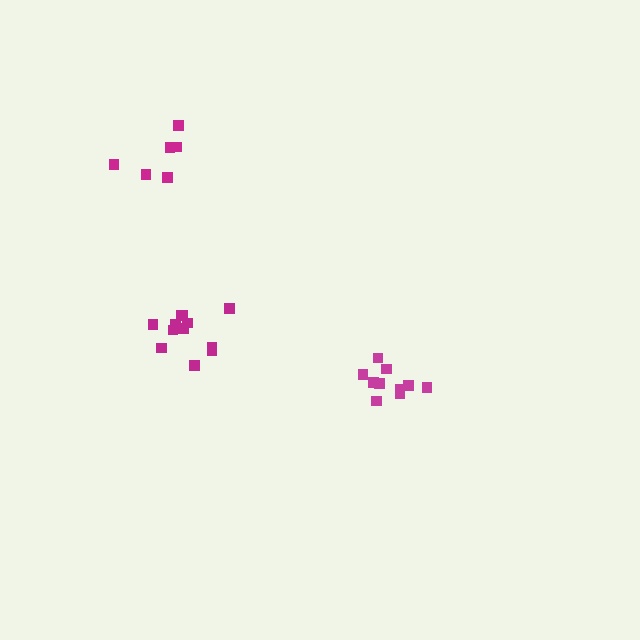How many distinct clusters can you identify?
There are 3 distinct clusters.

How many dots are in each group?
Group 1: 12 dots, Group 2: 10 dots, Group 3: 6 dots (28 total).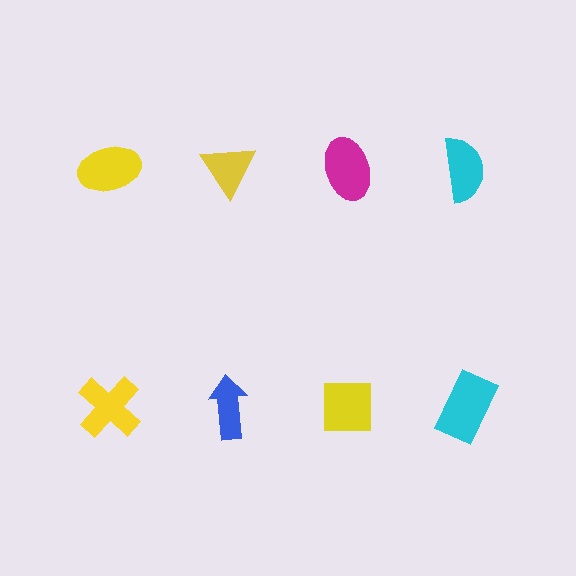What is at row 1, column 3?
A magenta ellipse.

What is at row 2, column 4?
A cyan rectangle.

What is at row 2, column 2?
A blue arrow.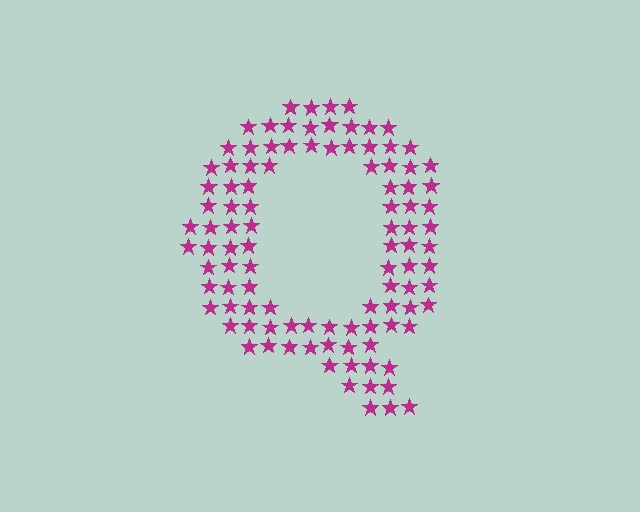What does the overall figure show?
The overall figure shows the letter Q.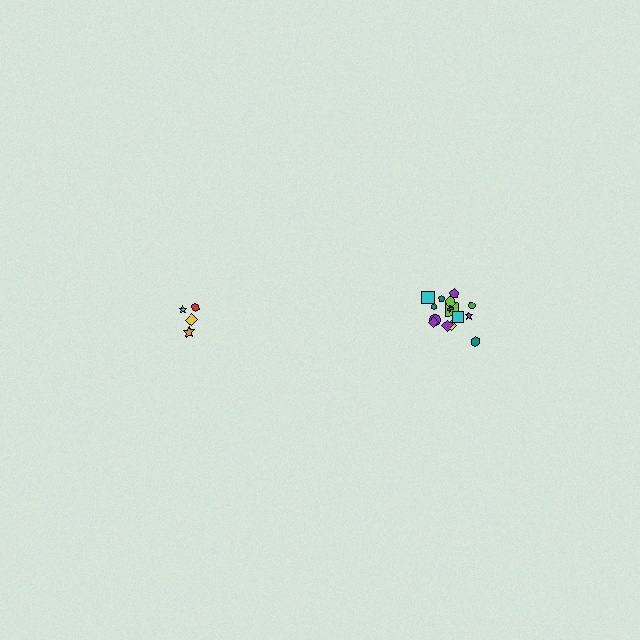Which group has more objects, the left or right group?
The right group.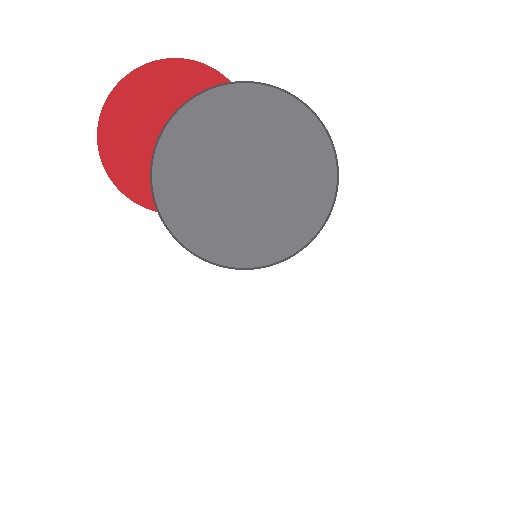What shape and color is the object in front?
The object in front is a gray circle.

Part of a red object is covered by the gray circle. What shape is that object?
It is a circle.